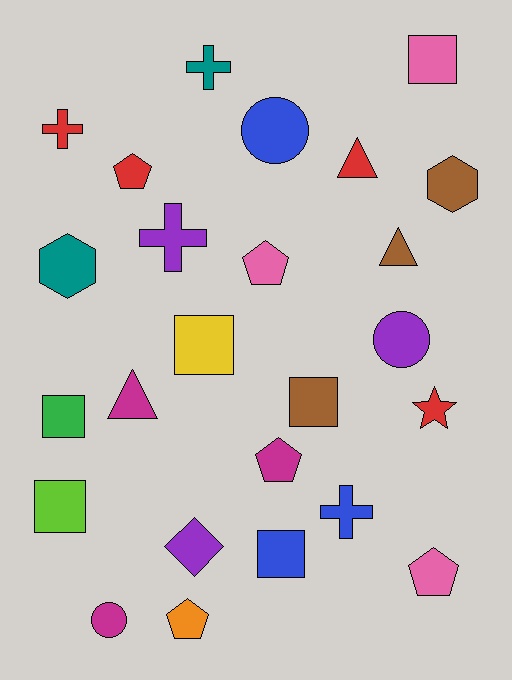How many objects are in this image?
There are 25 objects.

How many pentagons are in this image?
There are 5 pentagons.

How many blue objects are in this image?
There are 3 blue objects.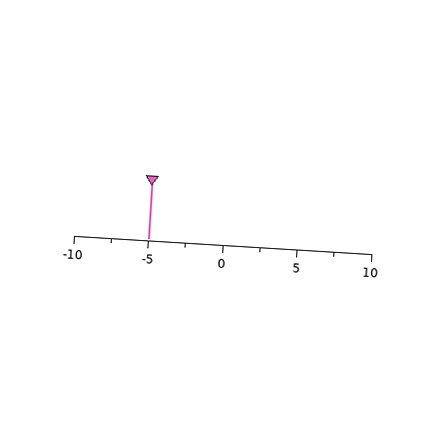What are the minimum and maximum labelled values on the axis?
The axis runs from -10 to 10.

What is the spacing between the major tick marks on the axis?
The major ticks are spaced 5 apart.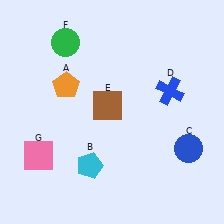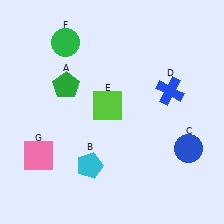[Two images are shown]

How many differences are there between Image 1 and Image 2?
There are 2 differences between the two images.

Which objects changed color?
A changed from orange to green. E changed from brown to lime.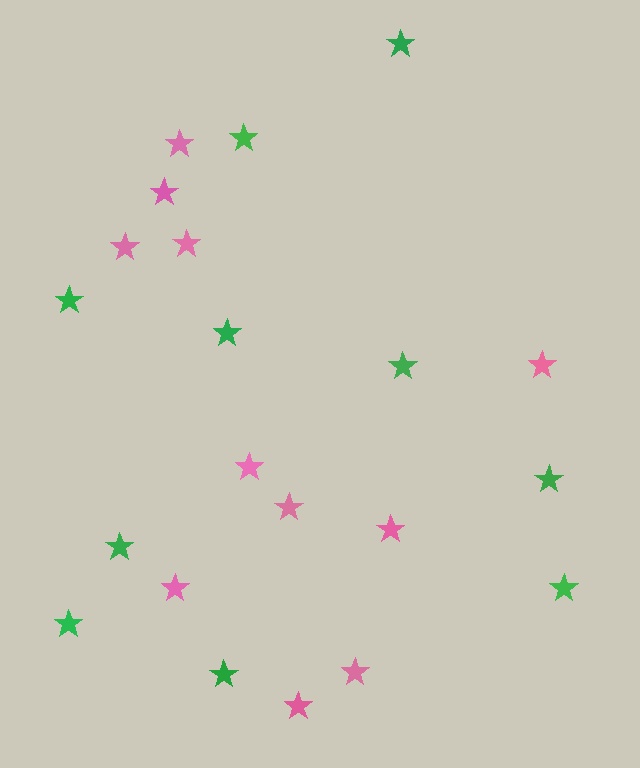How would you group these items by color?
There are 2 groups: one group of pink stars (11) and one group of green stars (10).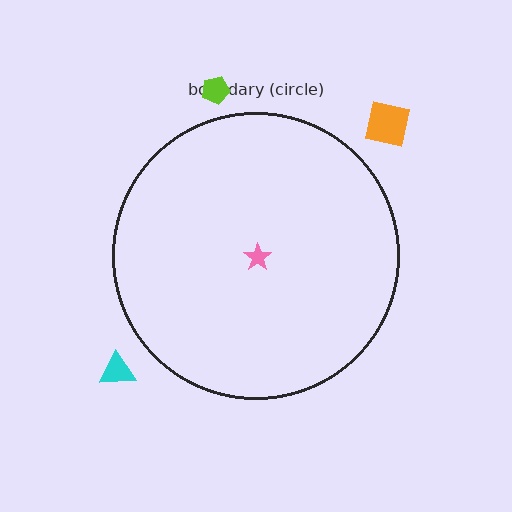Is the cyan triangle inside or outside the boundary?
Outside.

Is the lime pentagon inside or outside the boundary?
Outside.